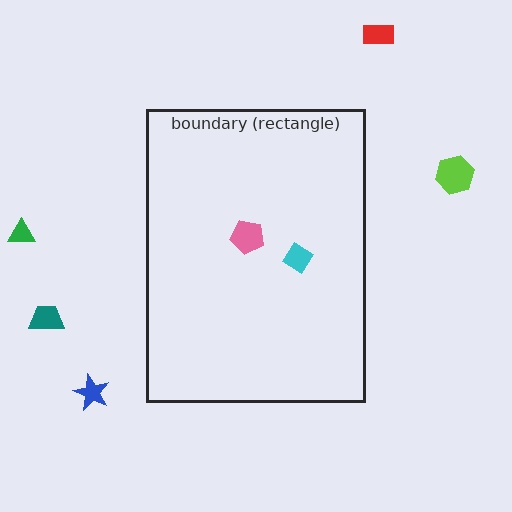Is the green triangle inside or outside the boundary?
Outside.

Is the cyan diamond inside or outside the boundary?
Inside.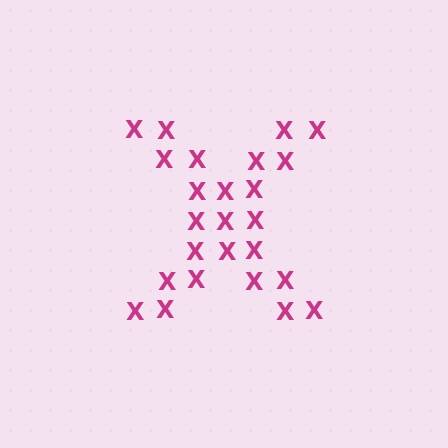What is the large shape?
The large shape is the letter X.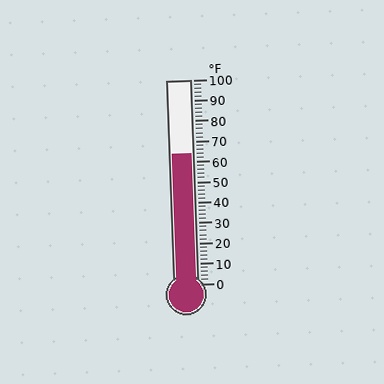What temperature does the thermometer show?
The thermometer shows approximately 64°F.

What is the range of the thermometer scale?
The thermometer scale ranges from 0°F to 100°F.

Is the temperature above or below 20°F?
The temperature is above 20°F.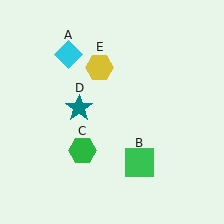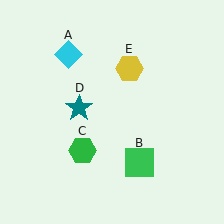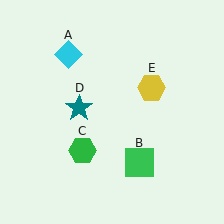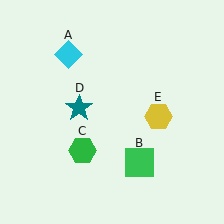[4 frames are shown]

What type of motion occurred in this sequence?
The yellow hexagon (object E) rotated clockwise around the center of the scene.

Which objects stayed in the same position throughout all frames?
Cyan diamond (object A) and green square (object B) and green hexagon (object C) and teal star (object D) remained stationary.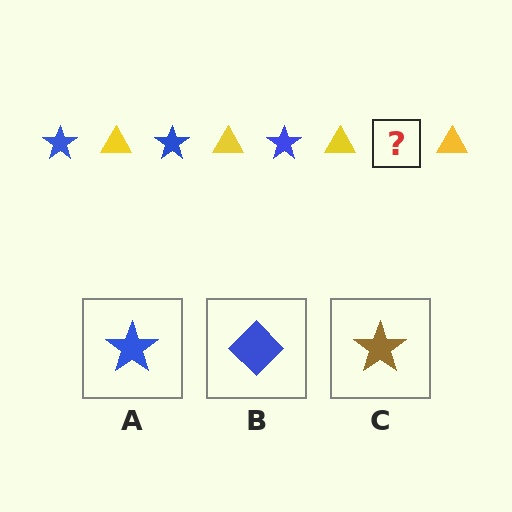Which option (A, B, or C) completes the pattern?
A.